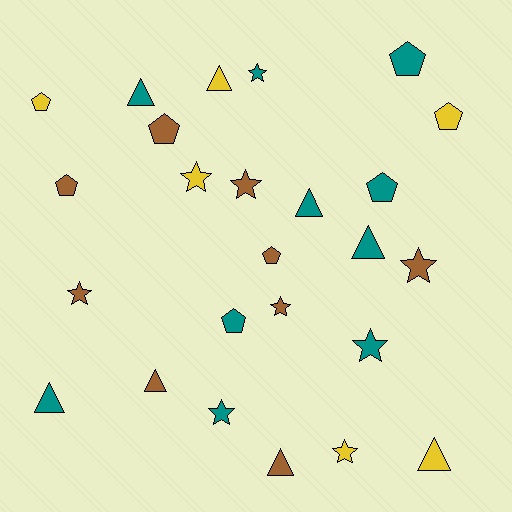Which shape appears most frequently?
Star, with 9 objects.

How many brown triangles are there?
There are 2 brown triangles.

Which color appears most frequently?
Teal, with 10 objects.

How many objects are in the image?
There are 25 objects.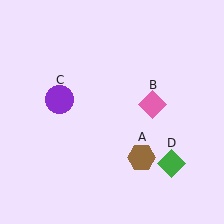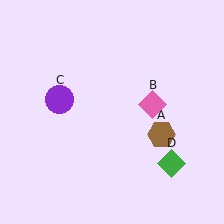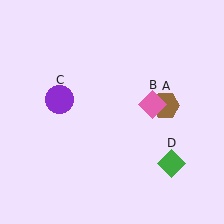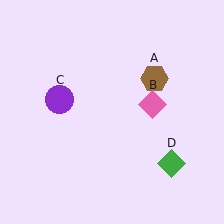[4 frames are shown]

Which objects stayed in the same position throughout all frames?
Pink diamond (object B) and purple circle (object C) and green diamond (object D) remained stationary.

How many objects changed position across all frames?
1 object changed position: brown hexagon (object A).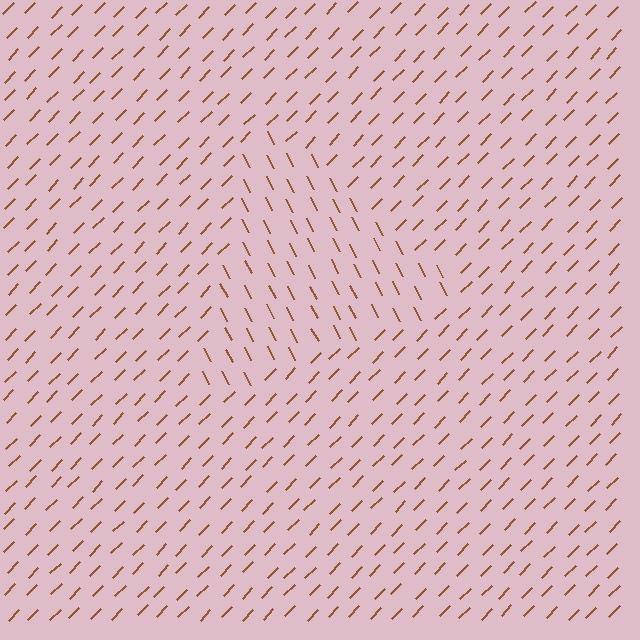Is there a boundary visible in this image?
Yes, there is a texture boundary formed by a change in line orientation.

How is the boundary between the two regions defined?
The boundary is defined purely by a change in line orientation (approximately 71 degrees difference). All lines are the same color and thickness.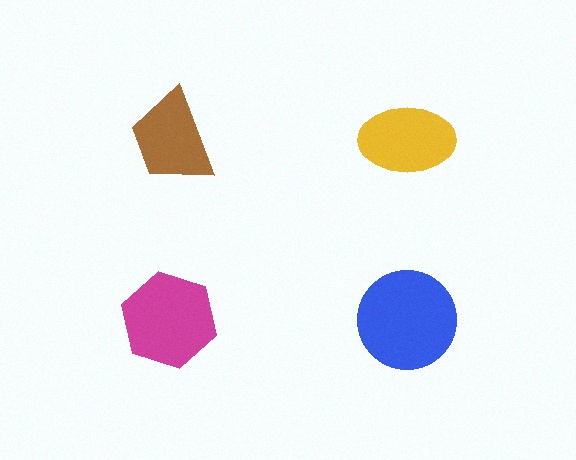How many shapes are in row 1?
2 shapes.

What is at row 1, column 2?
A yellow ellipse.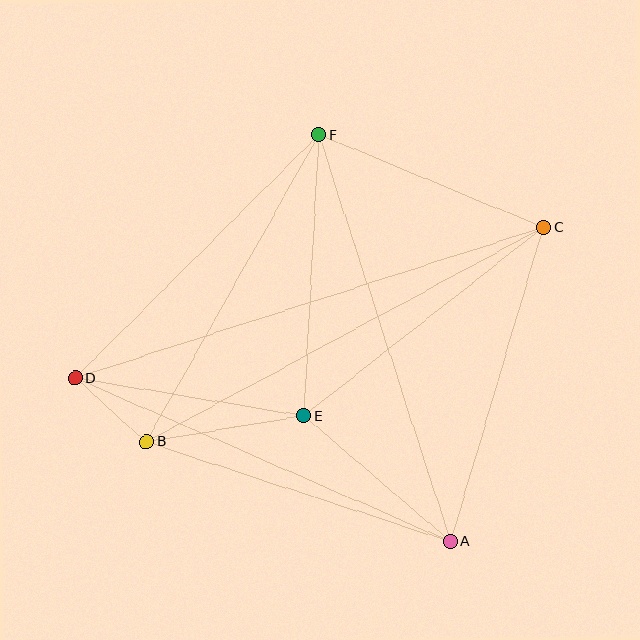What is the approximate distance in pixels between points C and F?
The distance between C and F is approximately 243 pixels.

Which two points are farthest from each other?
Points C and D are farthest from each other.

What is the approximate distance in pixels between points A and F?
The distance between A and F is approximately 427 pixels.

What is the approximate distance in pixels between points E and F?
The distance between E and F is approximately 282 pixels.